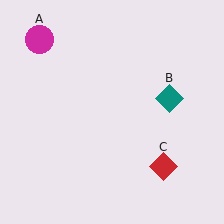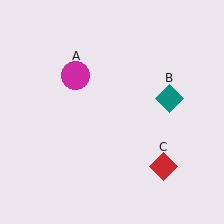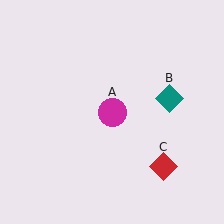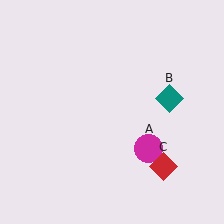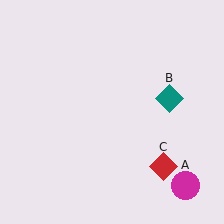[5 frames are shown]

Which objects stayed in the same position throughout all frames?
Teal diamond (object B) and red diamond (object C) remained stationary.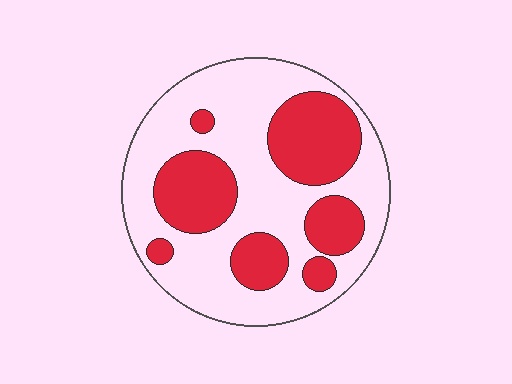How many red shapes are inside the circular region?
7.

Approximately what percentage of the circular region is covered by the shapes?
Approximately 35%.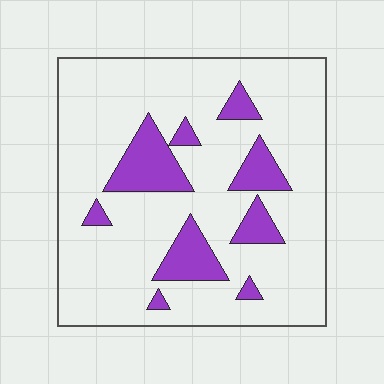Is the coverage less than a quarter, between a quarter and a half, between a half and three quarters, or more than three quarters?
Less than a quarter.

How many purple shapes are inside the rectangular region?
9.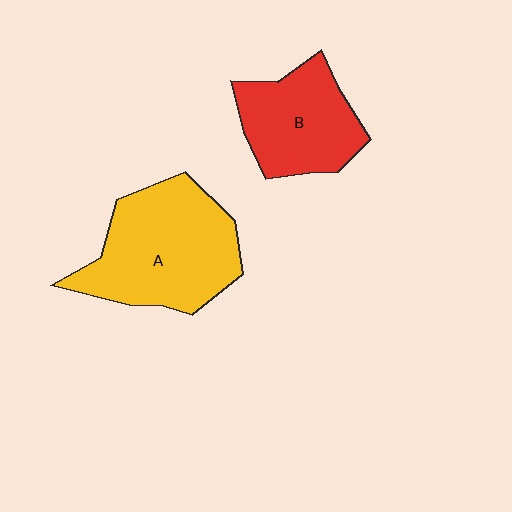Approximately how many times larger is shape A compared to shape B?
Approximately 1.4 times.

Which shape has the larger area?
Shape A (yellow).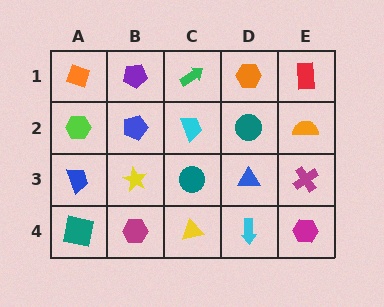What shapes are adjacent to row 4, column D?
A blue triangle (row 3, column D), a yellow triangle (row 4, column C), a magenta hexagon (row 4, column E).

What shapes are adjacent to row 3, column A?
A lime hexagon (row 2, column A), a teal square (row 4, column A), a yellow star (row 3, column B).